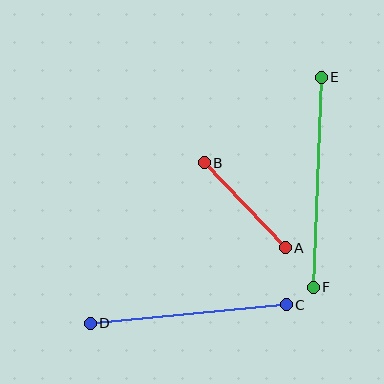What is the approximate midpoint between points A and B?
The midpoint is at approximately (245, 205) pixels.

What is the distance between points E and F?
The distance is approximately 210 pixels.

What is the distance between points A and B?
The distance is approximately 118 pixels.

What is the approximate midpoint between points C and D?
The midpoint is at approximately (188, 314) pixels.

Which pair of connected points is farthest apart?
Points E and F are farthest apart.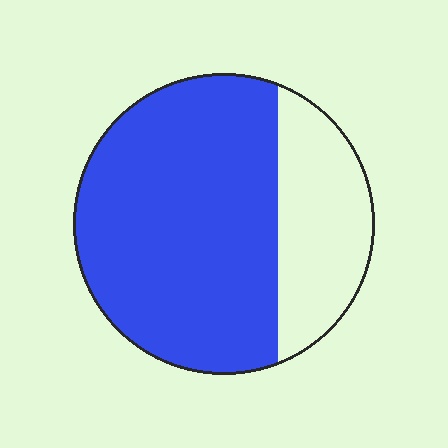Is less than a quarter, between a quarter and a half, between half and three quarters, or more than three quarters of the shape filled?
Between half and three quarters.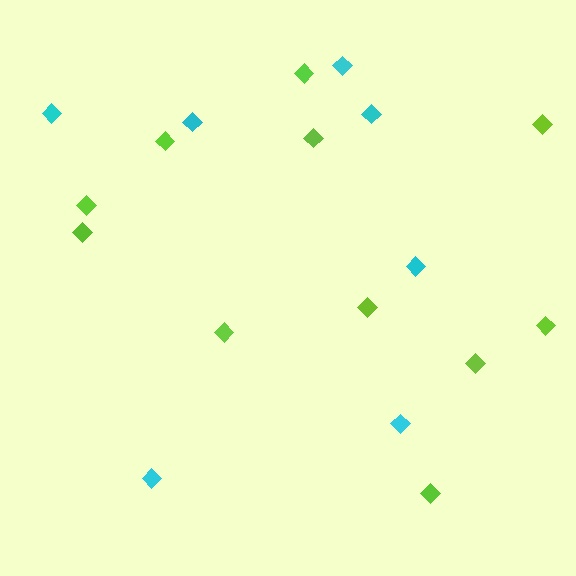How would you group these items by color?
There are 2 groups: one group of cyan diamonds (7) and one group of lime diamonds (11).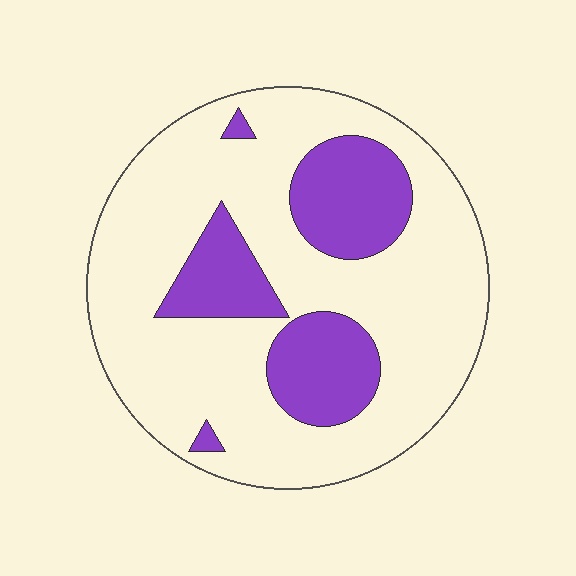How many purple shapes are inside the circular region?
5.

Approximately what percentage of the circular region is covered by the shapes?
Approximately 25%.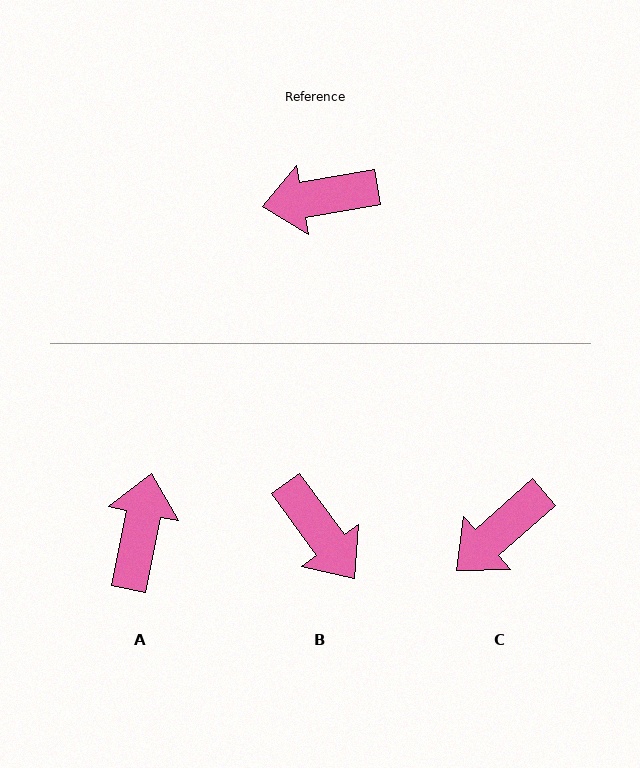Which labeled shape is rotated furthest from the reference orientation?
B, about 116 degrees away.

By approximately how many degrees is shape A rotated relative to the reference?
Approximately 111 degrees clockwise.